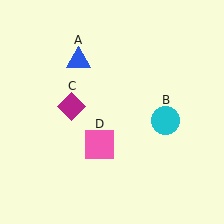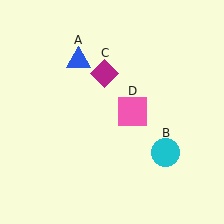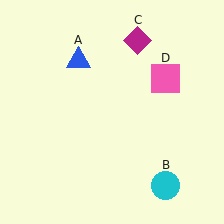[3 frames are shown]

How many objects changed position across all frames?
3 objects changed position: cyan circle (object B), magenta diamond (object C), pink square (object D).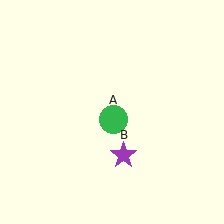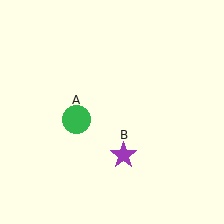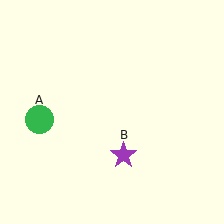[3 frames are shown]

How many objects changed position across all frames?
1 object changed position: green circle (object A).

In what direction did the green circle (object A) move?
The green circle (object A) moved left.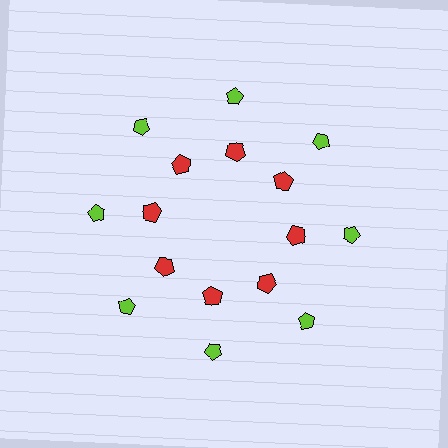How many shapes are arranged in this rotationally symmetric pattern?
There are 16 shapes, arranged in 8 groups of 2.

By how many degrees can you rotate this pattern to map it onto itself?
The pattern maps onto itself every 45 degrees of rotation.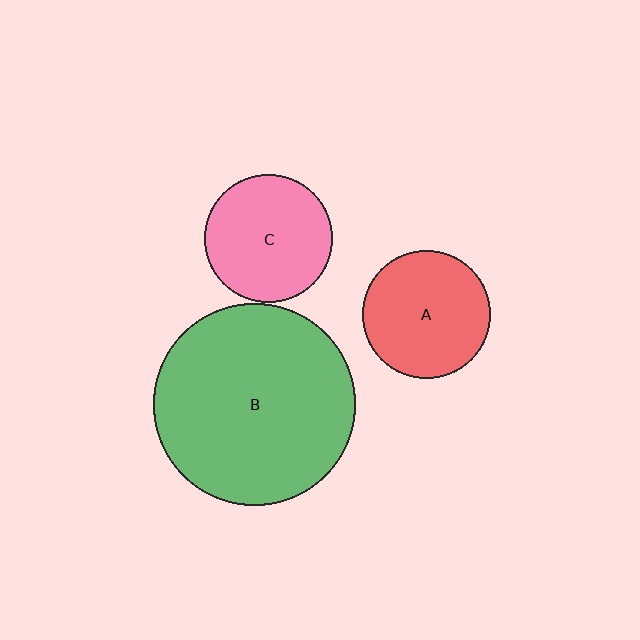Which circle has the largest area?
Circle B (green).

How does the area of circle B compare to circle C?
Approximately 2.5 times.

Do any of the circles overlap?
No, none of the circles overlap.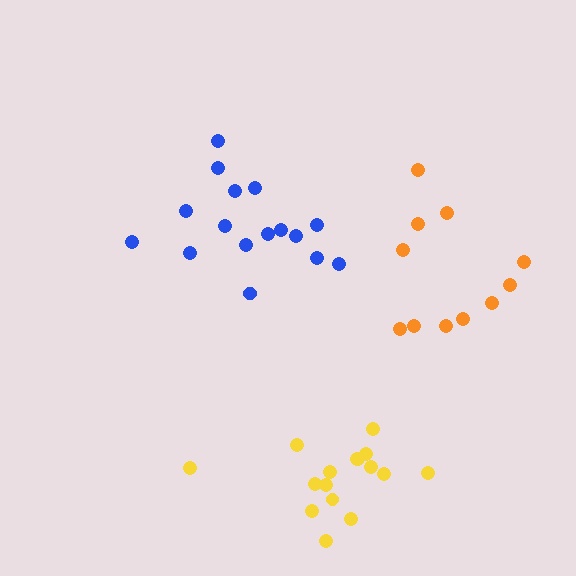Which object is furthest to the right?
The orange cluster is rightmost.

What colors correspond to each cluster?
The clusters are colored: blue, orange, yellow.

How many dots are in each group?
Group 1: 16 dots, Group 2: 11 dots, Group 3: 16 dots (43 total).